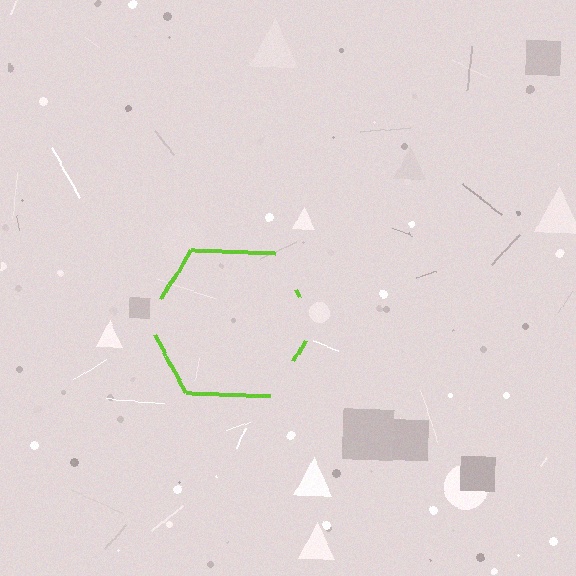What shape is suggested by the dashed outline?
The dashed outline suggests a hexagon.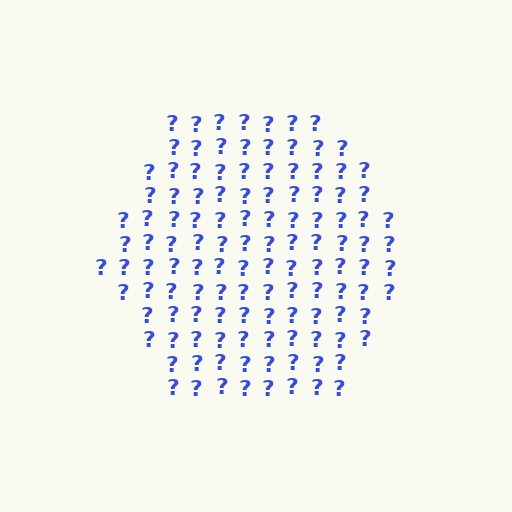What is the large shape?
The large shape is a hexagon.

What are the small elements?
The small elements are question marks.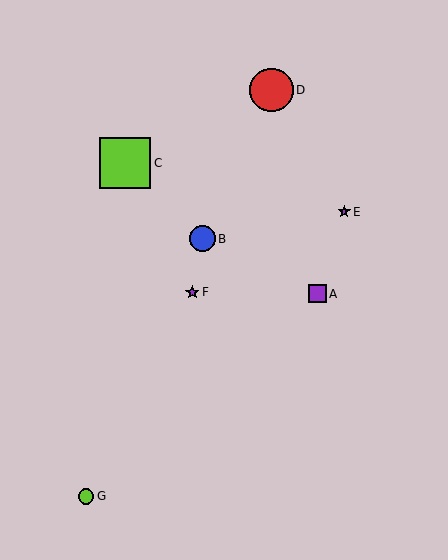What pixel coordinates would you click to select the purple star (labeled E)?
Click at (344, 212) to select the purple star E.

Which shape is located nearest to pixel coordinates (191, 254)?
The blue circle (labeled B) at (202, 239) is nearest to that location.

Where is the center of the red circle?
The center of the red circle is at (271, 90).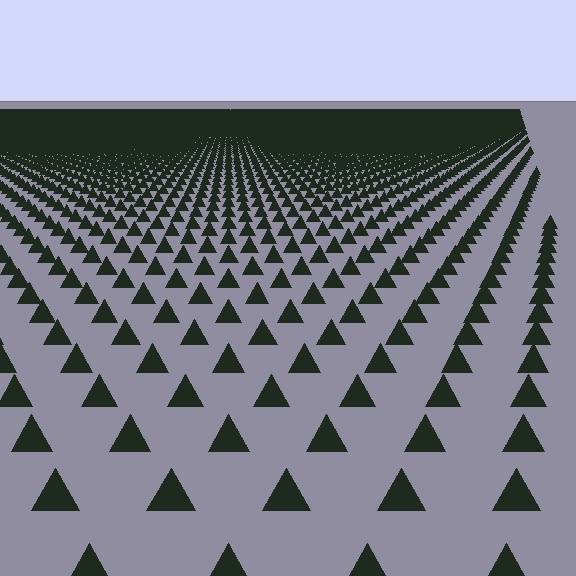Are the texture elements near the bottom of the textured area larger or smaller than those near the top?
Larger. Near the bottom, elements are closer to the viewer and appear at a bigger on-screen size.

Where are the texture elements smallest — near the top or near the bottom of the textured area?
Near the top.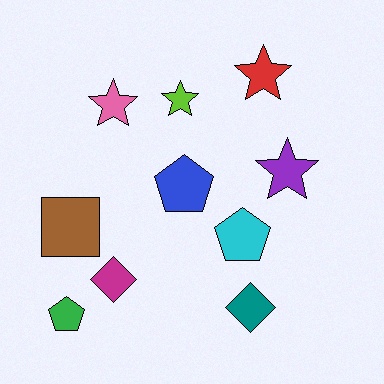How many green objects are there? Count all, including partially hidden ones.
There is 1 green object.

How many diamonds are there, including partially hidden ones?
There are 2 diamonds.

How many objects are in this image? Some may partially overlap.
There are 10 objects.